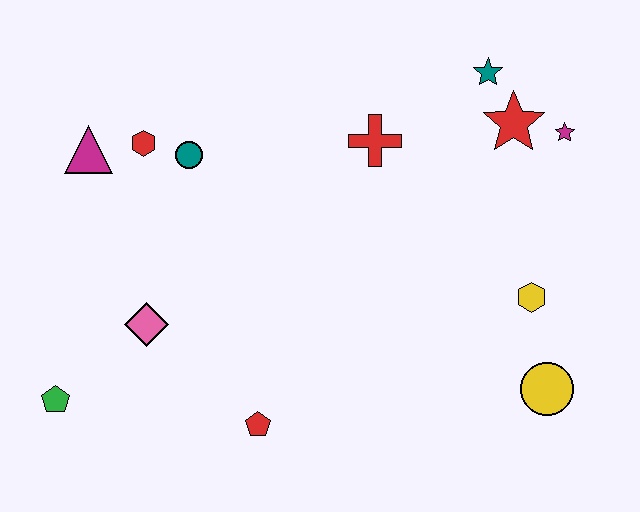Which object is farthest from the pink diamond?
The magenta star is farthest from the pink diamond.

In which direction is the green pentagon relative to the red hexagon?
The green pentagon is below the red hexagon.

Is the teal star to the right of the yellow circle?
No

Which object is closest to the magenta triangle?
The red hexagon is closest to the magenta triangle.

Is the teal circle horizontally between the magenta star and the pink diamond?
Yes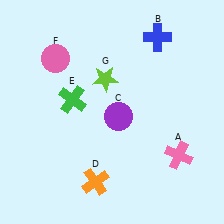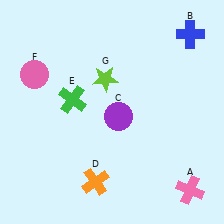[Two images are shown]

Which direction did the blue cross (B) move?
The blue cross (B) moved right.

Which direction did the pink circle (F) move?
The pink circle (F) moved left.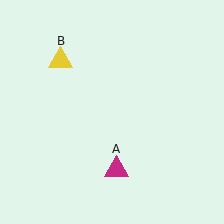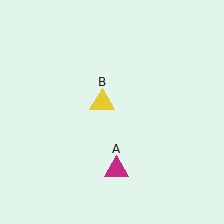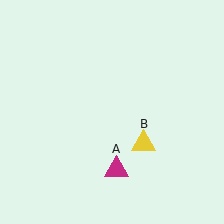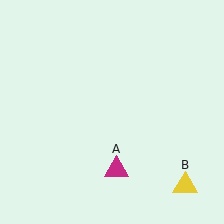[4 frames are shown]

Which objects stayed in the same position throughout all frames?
Magenta triangle (object A) remained stationary.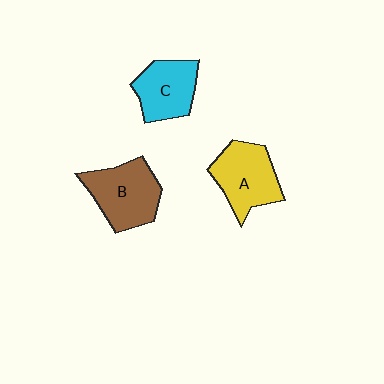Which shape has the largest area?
Shape B (brown).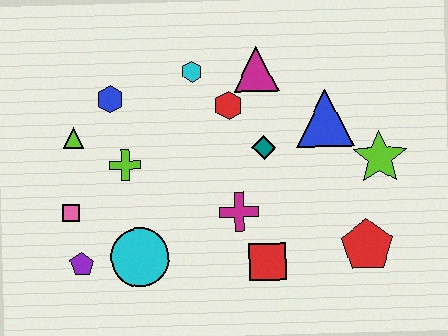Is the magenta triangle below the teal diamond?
No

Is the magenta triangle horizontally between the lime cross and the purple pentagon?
No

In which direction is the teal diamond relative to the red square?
The teal diamond is above the red square.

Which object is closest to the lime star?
The blue triangle is closest to the lime star.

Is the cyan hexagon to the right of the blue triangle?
No